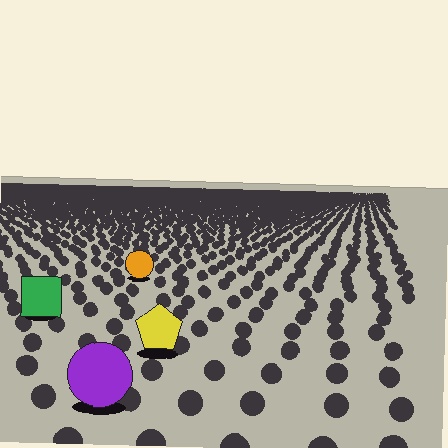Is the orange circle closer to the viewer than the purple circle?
No. The purple circle is closer — you can tell from the texture gradient: the ground texture is coarser near it.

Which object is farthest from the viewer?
The orange circle is farthest from the viewer. It appears smaller and the ground texture around it is denser.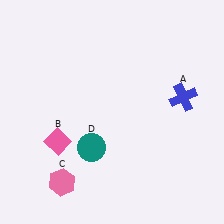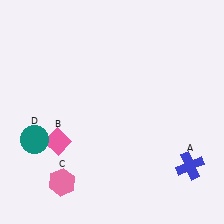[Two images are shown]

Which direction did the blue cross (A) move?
The blue cross (A) moved down.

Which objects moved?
The objects that moved are: the blue cross (A), the teal circle (D).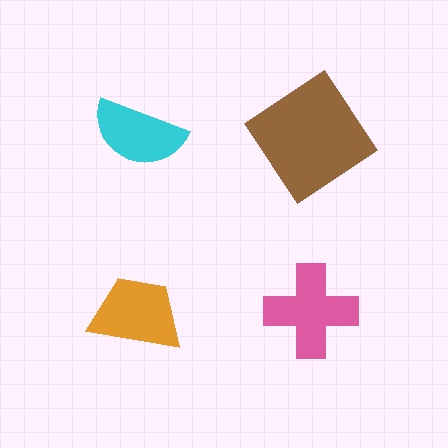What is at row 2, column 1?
An orange trapezoid.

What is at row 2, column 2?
A pink cross.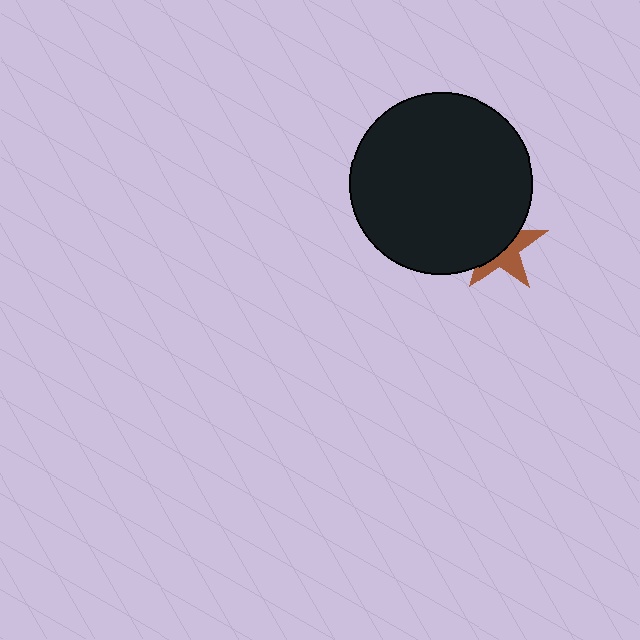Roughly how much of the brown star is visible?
A small part of it is visible (roughly 44%).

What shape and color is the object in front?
The object in front is a black circle.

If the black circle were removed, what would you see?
You would see the complete brown star.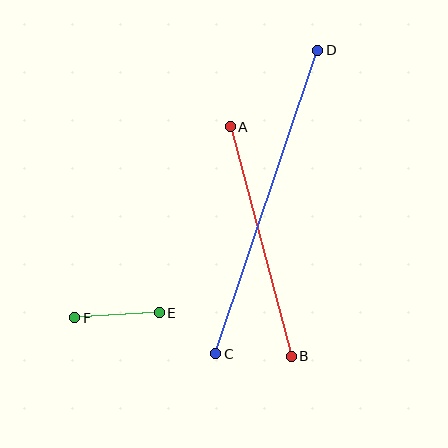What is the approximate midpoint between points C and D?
The midpoint is at approximately (267, 202) pixels.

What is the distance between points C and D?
The distance is approximately 320 pixels.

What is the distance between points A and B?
The distance is approximately 237 pixels.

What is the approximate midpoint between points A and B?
The midpoint is at approximately (261, 242) pixels.